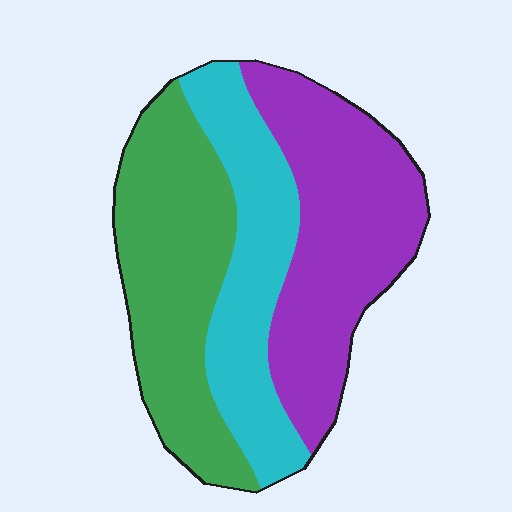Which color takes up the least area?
Cyan, at roughly 25%.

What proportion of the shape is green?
Green takes up between a quarter and a half of the shape.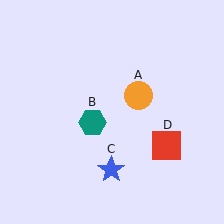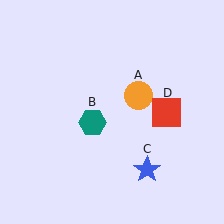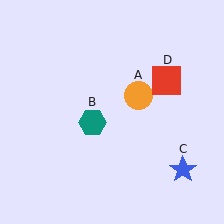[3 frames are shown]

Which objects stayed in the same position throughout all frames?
Orange circle (object A) and teal hexagon (object B) remained stationary.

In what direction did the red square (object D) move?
The red square (object D) moved up.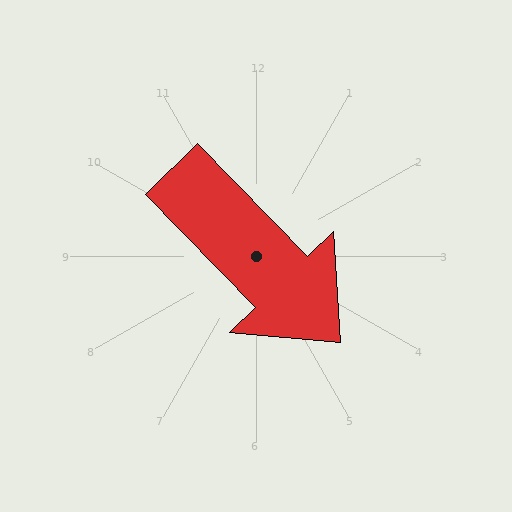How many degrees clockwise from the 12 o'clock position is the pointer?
Approximately 136 degrees.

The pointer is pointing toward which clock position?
Roughly 5 o'clock.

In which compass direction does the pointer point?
Southeast.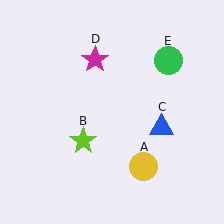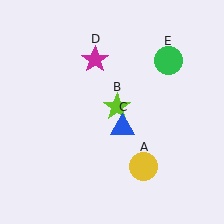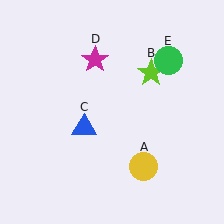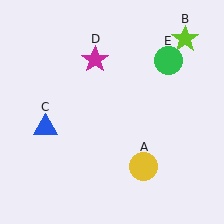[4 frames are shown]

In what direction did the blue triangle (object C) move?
The blue triangle (object C) moved left.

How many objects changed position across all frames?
2 objects changed position: lime star (object B), blue triangle (object C).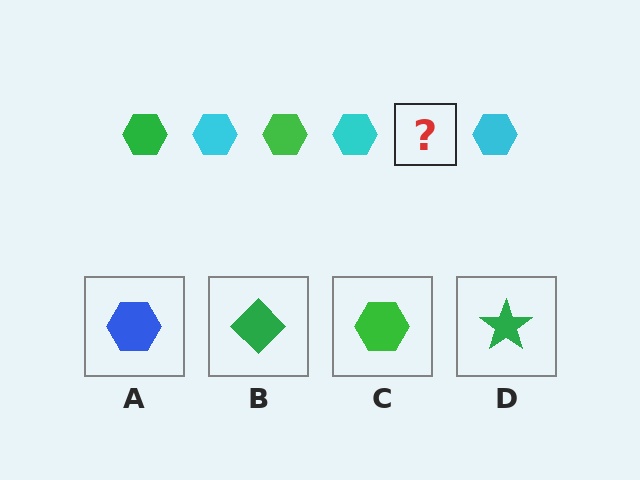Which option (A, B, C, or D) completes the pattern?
C.